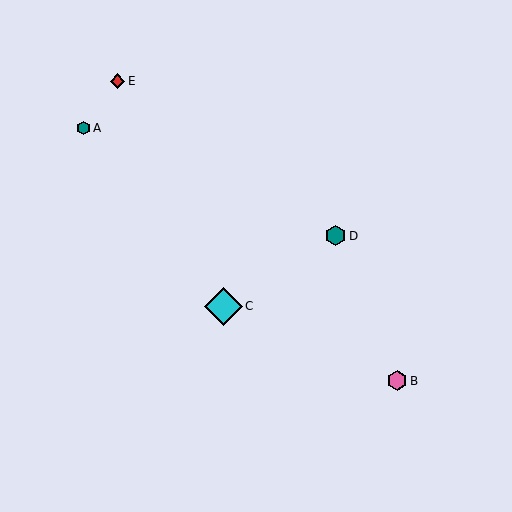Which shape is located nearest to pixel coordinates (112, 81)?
The red diamond (labeled E) at (117, 81) is nearest to that location.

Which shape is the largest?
The cyan diamond (labeled C) is the largest.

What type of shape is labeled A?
Shape A is a teal hexagon.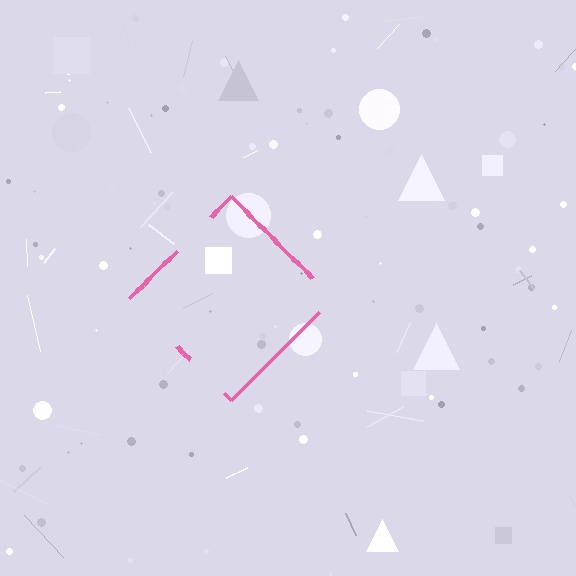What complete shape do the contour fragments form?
The contour fragments form a diamond.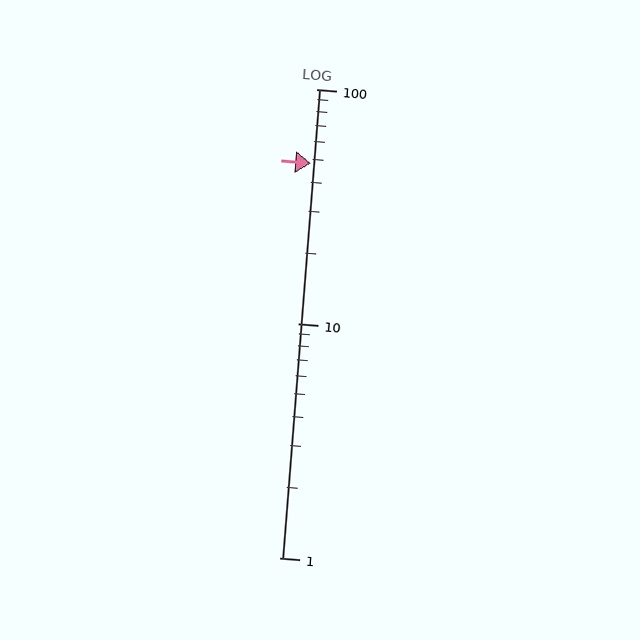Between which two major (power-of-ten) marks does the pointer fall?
The pointer is between 10 and 100.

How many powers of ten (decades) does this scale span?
The scale spans 2 decades, from 1 to 100.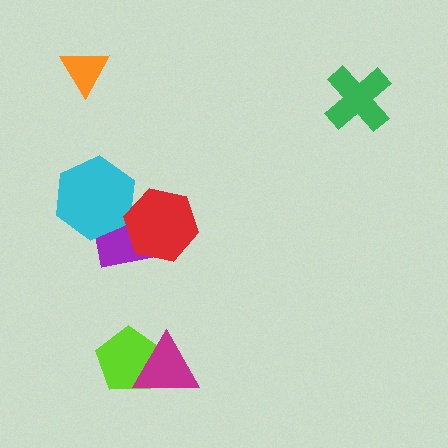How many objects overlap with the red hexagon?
2 objects overlap with the red hexagon.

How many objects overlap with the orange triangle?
0 objects overlap with the orange triangle.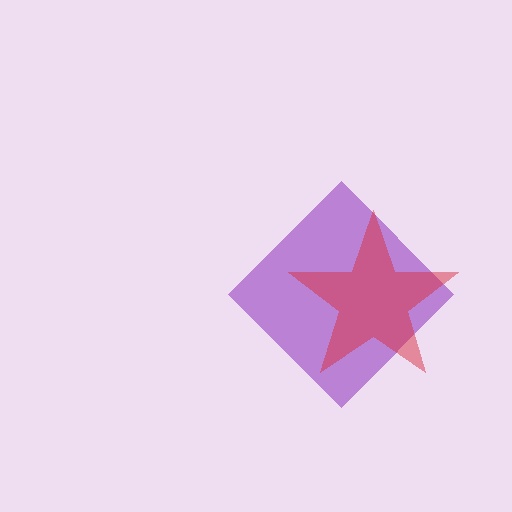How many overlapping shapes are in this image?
There are 2 overlapping shapes in the image.